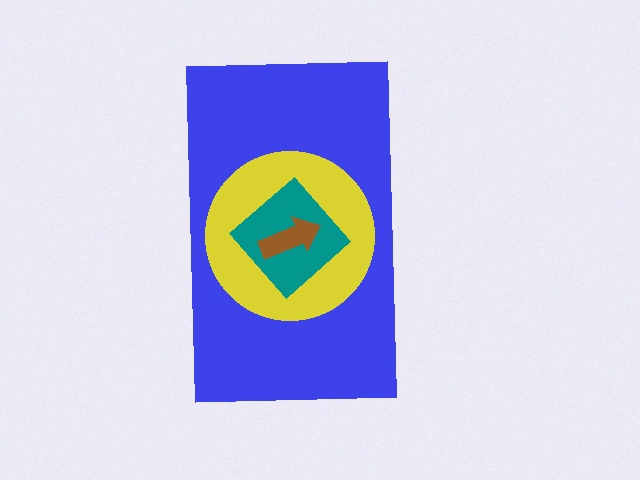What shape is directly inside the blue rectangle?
The yellow circle.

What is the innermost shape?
The brown arrow.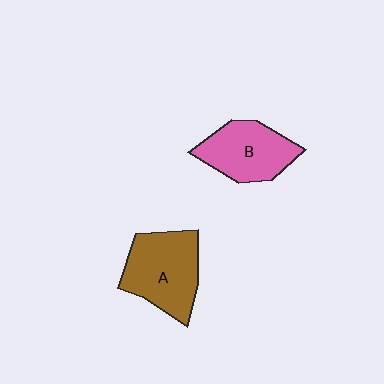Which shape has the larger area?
Shape A (brown).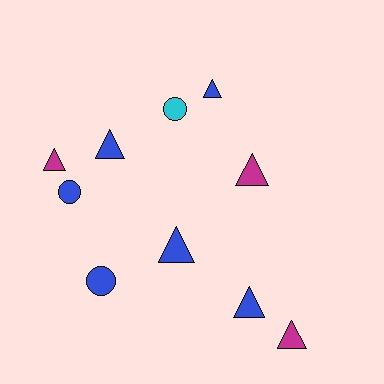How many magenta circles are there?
There are no magenta circles.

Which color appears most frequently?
Blue, with 6 objects.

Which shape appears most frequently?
Triangle, with 7 objects.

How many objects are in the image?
There are 10 objects.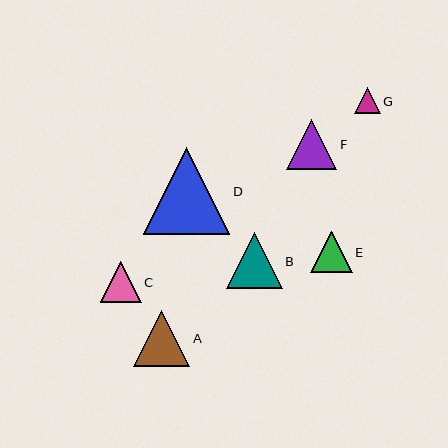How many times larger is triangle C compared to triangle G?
Triangle C is approximately 1.6 times the size of triangle G.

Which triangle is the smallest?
Triangle G is the smallest with a size of approximately 26 pixels.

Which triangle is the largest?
Triangle D is the largest with a size of approximately 87 pixels.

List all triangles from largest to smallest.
From largest to smallest: D, A, B, F, C, E, G.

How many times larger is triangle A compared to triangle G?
Triangle A is approximately 2.2 times the size of triangle G.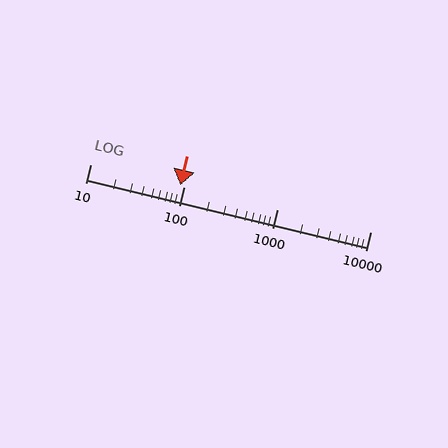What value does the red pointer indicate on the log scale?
The pointer indicates approximately 93.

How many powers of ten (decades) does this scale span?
The scale spans 3 decades, from 10 to 10000.